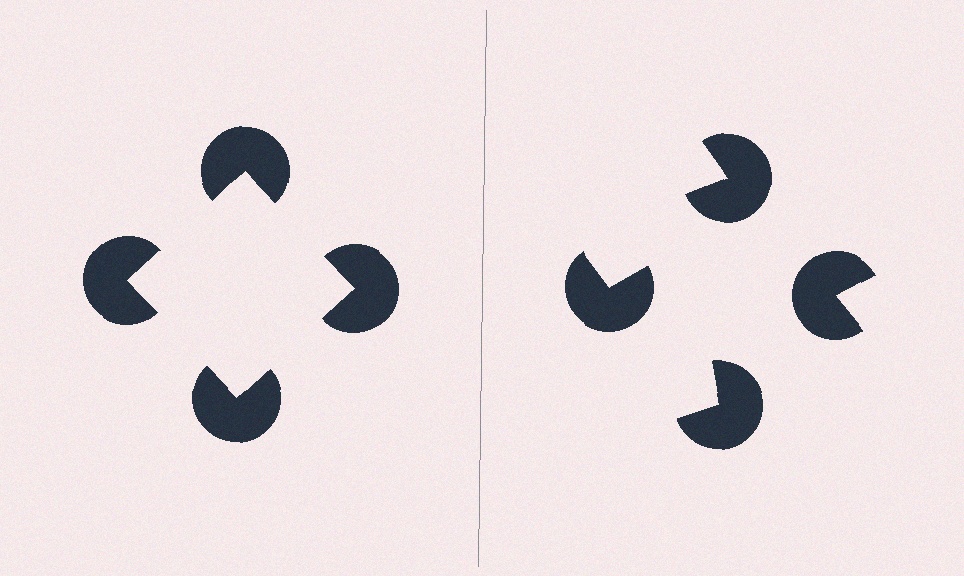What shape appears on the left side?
An illusory square.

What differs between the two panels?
The pac-man discs are positioned identically on both sides; only the wedge orientations differ. On the left they align to a square; on the right they are misaligned.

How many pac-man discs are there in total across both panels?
8 — 4 on each side.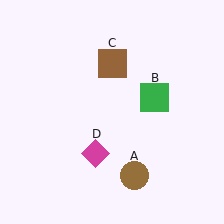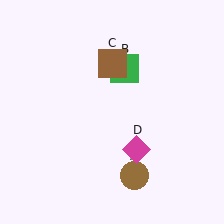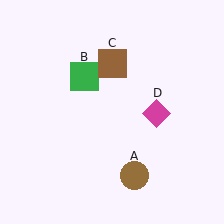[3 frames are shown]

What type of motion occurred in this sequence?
The green square (object B), magenta diamond (object D) rotated counterclockwise around the center of the scene.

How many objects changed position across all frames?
2 objects changed position: green square (object B), magenta diamond (object D).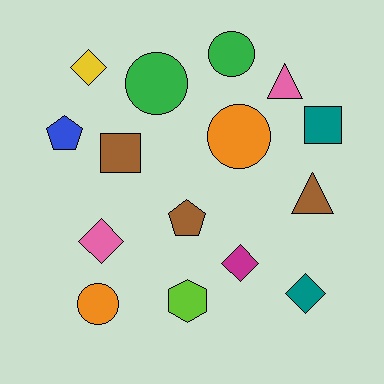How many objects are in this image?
There are 15 objects.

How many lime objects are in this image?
There is 1 lime object.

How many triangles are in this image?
There are 2 triangles.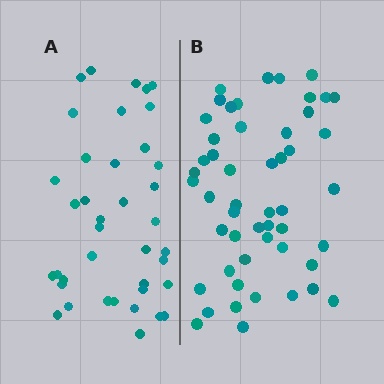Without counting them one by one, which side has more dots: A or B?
Region B (the right region) has more dots.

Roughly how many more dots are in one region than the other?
Region B has roughly 12 or so more dots than region A.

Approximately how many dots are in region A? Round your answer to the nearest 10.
About 40 dots. (The exact count is 39, which rounds to 40.)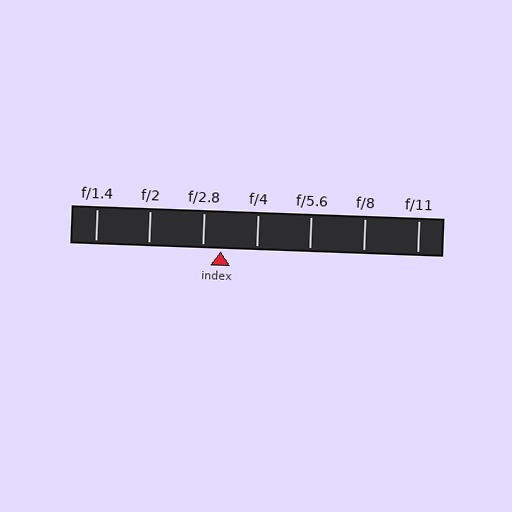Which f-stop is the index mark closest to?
The index mark is closest to f/2.8.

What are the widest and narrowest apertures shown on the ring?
The widest aperture shown is f/1.4 and the narrowest is f/11.